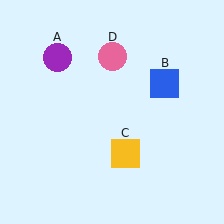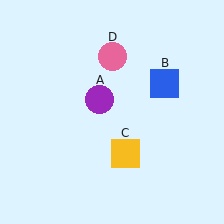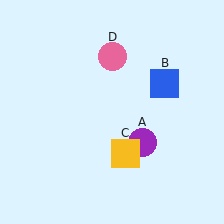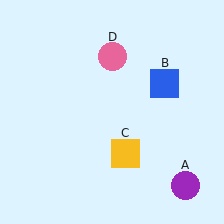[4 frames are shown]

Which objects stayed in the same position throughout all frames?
Blue square (object B) and yellow square (object C) and pink circle (object D) remained stationary.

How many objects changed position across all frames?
1 object changed position: purple circle (object A).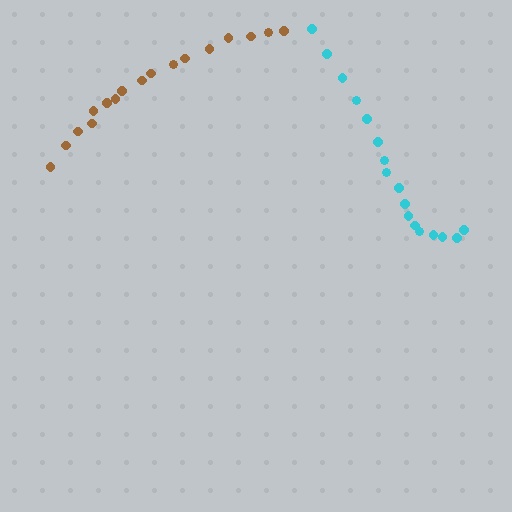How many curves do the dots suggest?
There are 2 distinct paths.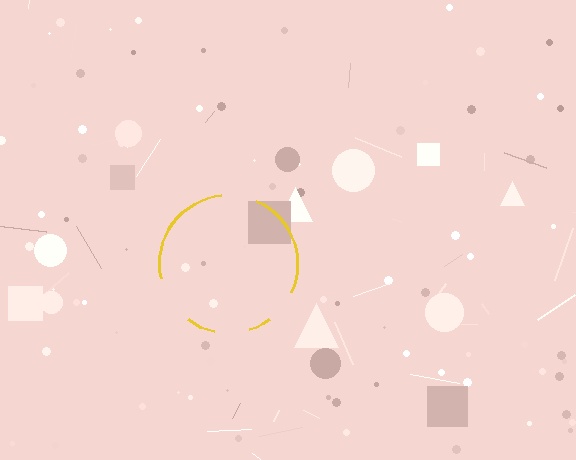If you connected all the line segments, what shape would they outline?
They would outline a circle.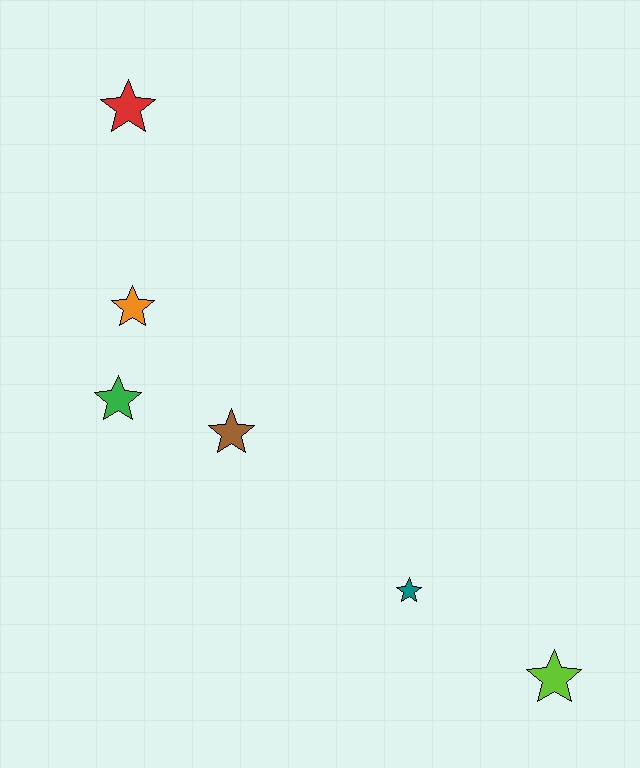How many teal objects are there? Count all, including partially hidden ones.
There is 1 teal object.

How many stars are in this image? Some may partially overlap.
There are 6 stars.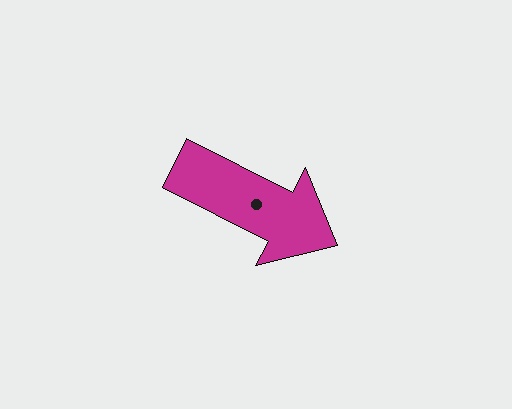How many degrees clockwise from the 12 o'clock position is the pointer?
Approximately 117 degrees.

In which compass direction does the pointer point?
Southeast.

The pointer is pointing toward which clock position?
Roughly 4 o'clock.